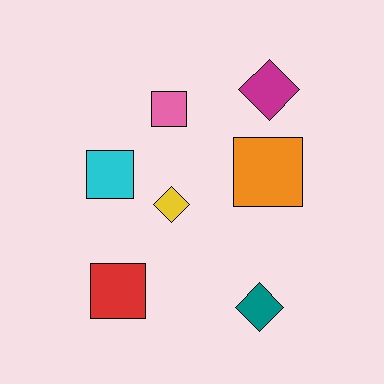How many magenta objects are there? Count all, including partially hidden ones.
There is 1 magenta object.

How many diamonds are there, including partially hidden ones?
There are 3 diamonds.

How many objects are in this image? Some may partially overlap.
There are 7 objects.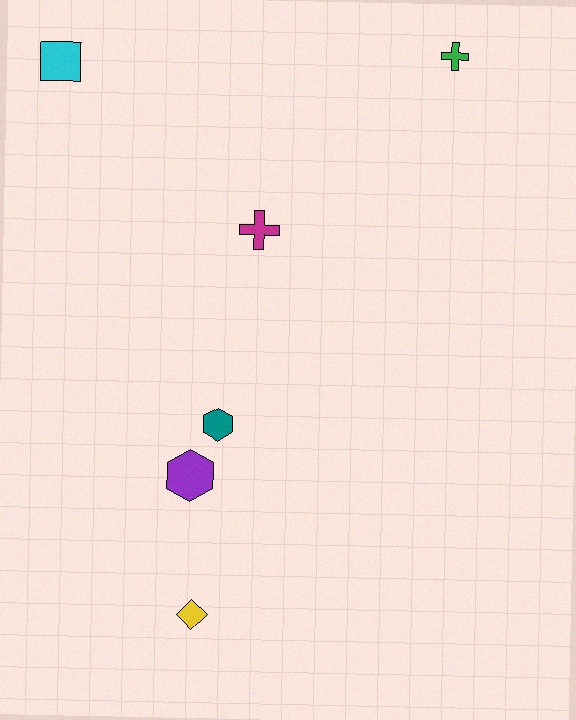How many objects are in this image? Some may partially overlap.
There are 6 objects.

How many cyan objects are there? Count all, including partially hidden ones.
There is 1 cyan object.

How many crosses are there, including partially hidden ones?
There are 2 crosses.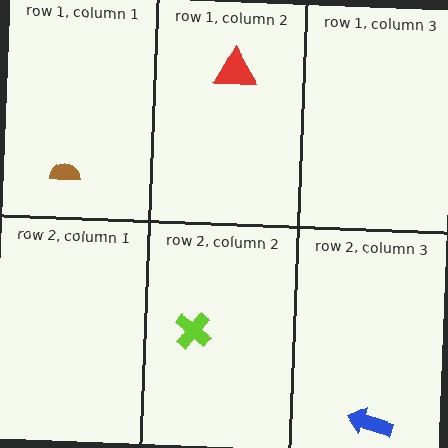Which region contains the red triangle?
The row 1, column 2 region.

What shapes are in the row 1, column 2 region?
The red triangle.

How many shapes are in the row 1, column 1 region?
1.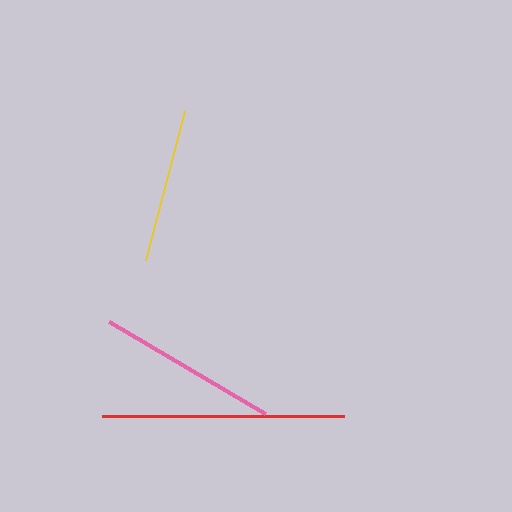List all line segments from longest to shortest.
From longest to shortest: red, pink, yellow.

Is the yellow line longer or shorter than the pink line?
The pink line is longer than the yellow line.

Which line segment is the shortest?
The yellow line is the shortest at approximately 154 pixels.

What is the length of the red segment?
The red segment is approximately 242 pixels long.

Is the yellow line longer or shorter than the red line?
The red line is longer than the yellow line.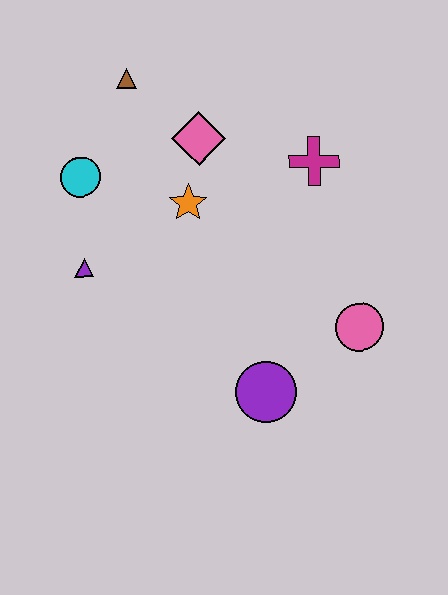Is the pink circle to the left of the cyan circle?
No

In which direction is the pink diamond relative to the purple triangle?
The pink diamond is above the purple triangle.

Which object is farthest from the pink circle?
The brown triangle is farthest from the pink circle.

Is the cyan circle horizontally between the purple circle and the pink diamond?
No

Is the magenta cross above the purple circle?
Yes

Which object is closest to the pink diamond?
The orange star is closest to the pink diamond.